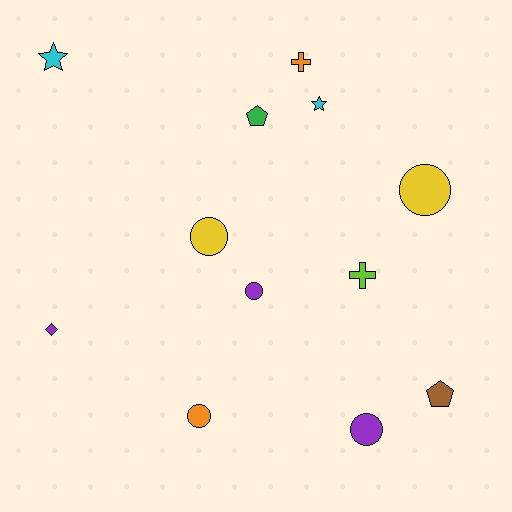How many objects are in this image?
There are 12 objects.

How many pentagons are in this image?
There are 2 pentagons.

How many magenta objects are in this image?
There are no magenta objects.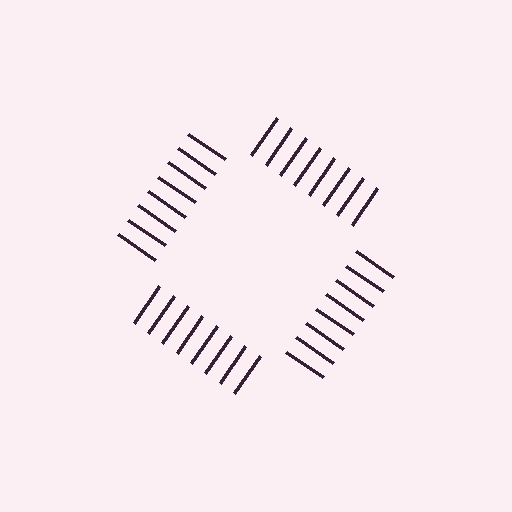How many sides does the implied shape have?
4 sides — the line-ends trace a square.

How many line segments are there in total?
32 — 8 along each of the 4 edges.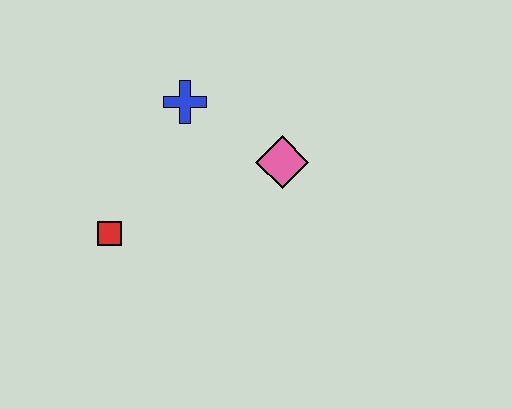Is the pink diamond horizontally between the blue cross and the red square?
No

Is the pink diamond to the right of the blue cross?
Yes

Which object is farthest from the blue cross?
The red square is farthest from the blue cross.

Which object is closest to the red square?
The blue cross is closest to the red square.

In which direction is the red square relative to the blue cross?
The red square is below the blue cross.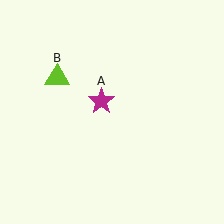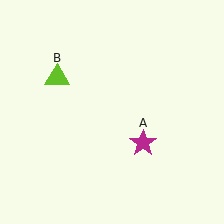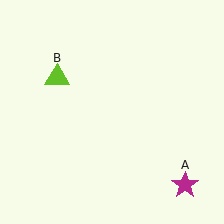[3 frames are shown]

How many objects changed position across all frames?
1 object changed position: magenta star (object A).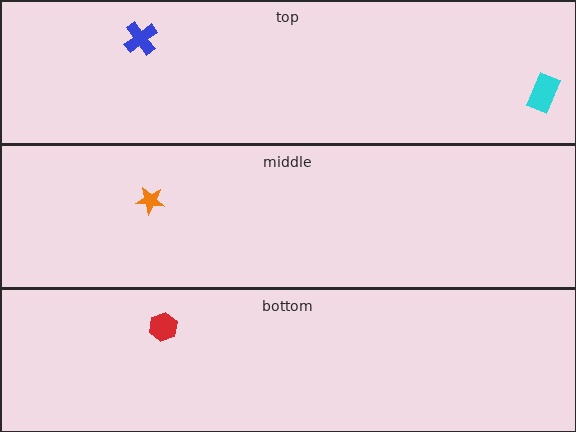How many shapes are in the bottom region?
1.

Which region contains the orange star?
The middle region.